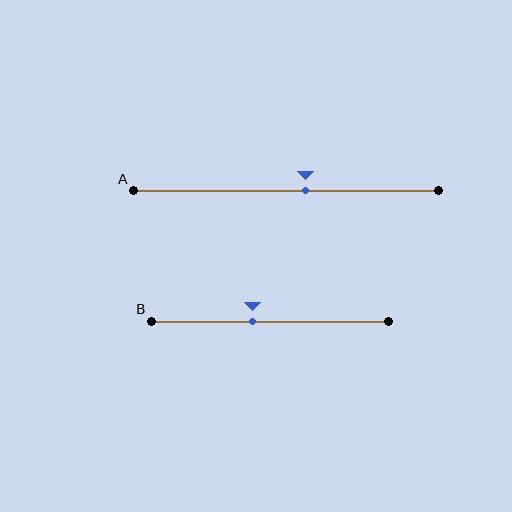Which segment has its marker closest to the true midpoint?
Segment A has its marker closest to the true midpoint.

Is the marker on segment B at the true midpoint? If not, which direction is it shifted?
No, the marker on segment B is shifted to the left by about 7% of the segment length.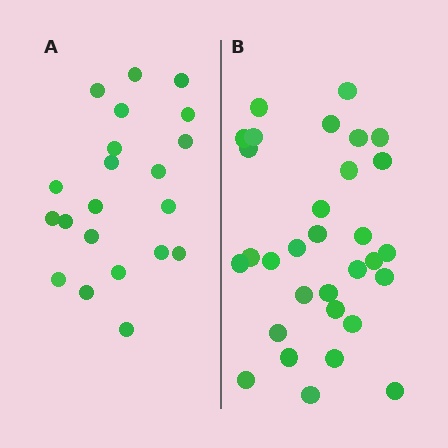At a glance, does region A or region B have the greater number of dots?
Region B (the right region) has more dots.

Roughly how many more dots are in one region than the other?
Region B has roughly 10 or so more dots than region A.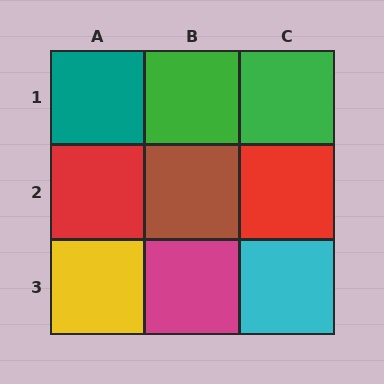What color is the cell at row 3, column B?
Magenta.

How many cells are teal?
1 cell is teal.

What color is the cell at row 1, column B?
Green.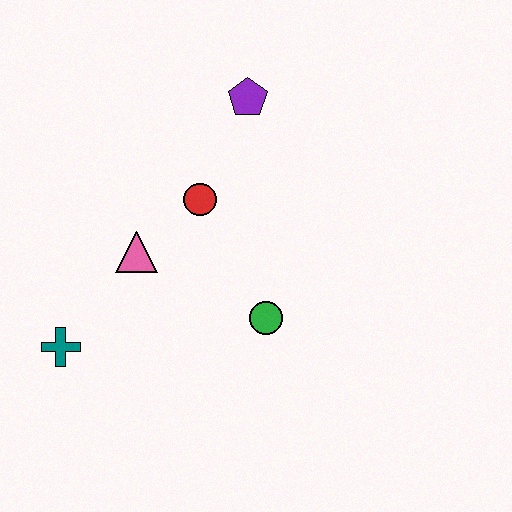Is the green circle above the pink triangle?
No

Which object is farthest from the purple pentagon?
The teal cross is farthest from the purple pentagon.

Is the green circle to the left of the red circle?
No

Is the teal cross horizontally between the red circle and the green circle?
No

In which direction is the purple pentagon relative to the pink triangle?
The purple pentagon is above the pink triangle.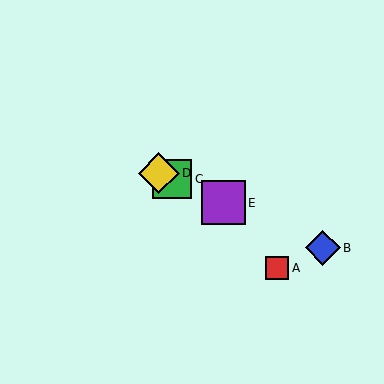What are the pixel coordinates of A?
Object A is at (277, 268).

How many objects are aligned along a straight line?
4 objects (B, C, D, E) are aligned along a straight line.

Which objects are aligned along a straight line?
Objects B, C, D, E are aligned along a straight line.